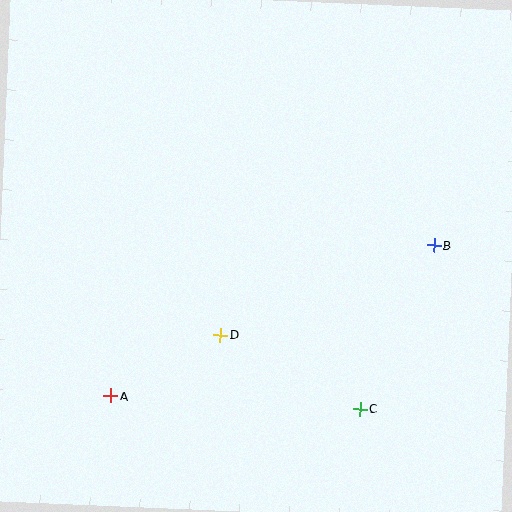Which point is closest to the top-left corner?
Point D is closest to the top-left corner.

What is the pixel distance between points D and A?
The distance between D and A is 125 pixels.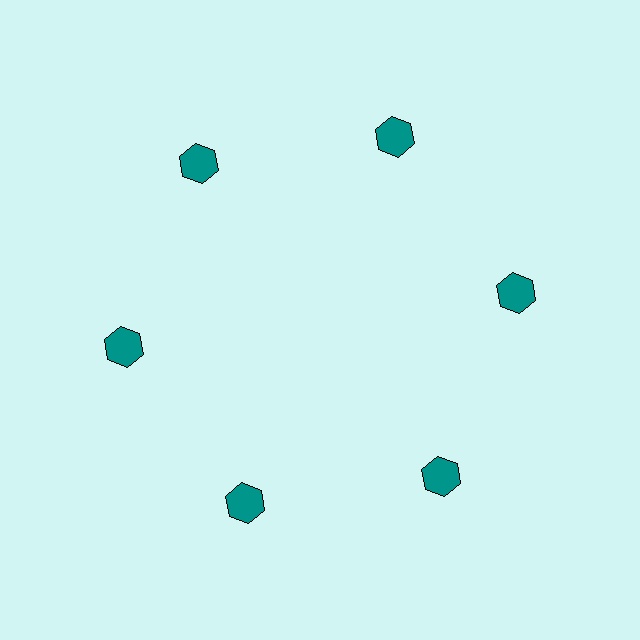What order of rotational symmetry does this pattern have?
This pattern has 6-fold rotational symmetry.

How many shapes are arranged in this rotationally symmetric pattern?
There are 6 shapes, arranged in 6 groups of 1.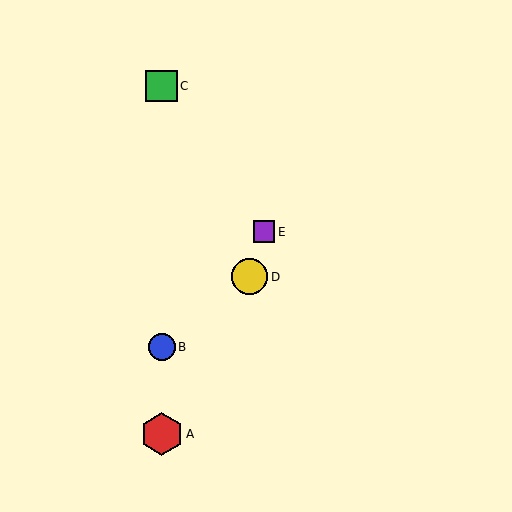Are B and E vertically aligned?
No, B is at x≈162 and E is at x≈264.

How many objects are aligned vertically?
3 objects (A, B, C) are aligned vertically.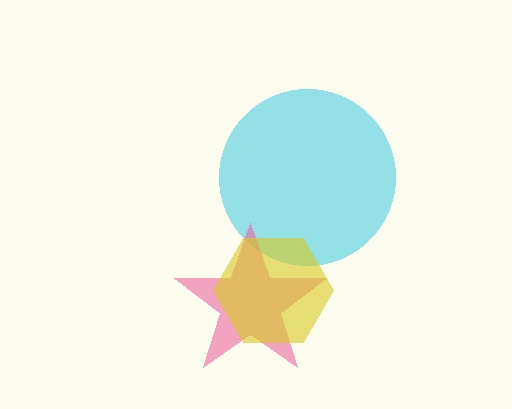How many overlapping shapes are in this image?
There are 3 overlapping shapes in the image.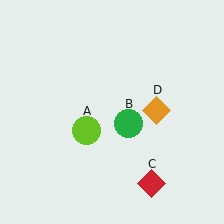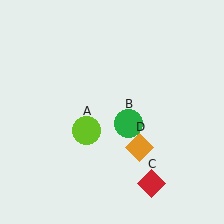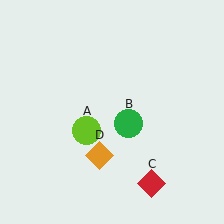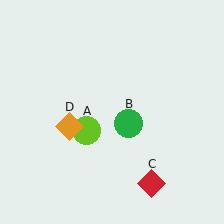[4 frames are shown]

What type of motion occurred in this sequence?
The orange diamond (object D) rotated clockwise around the center of the scene.